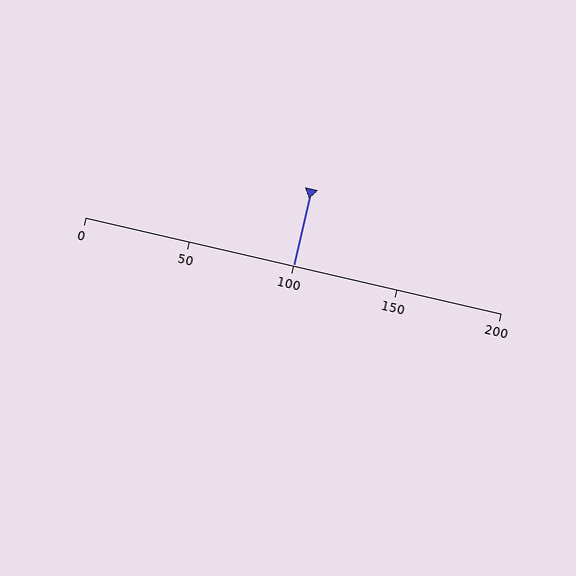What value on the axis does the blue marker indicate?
The marker indicates approximately 100.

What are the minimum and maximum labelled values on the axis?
The axis runs from 0 to 200.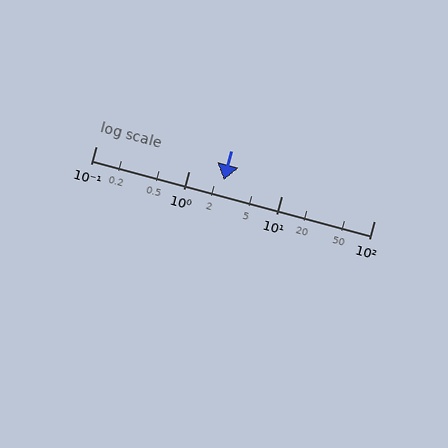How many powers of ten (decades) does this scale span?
The scale spans 3 decades, from 0.1 to 100.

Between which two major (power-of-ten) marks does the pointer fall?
The pointer is between 1 and 10.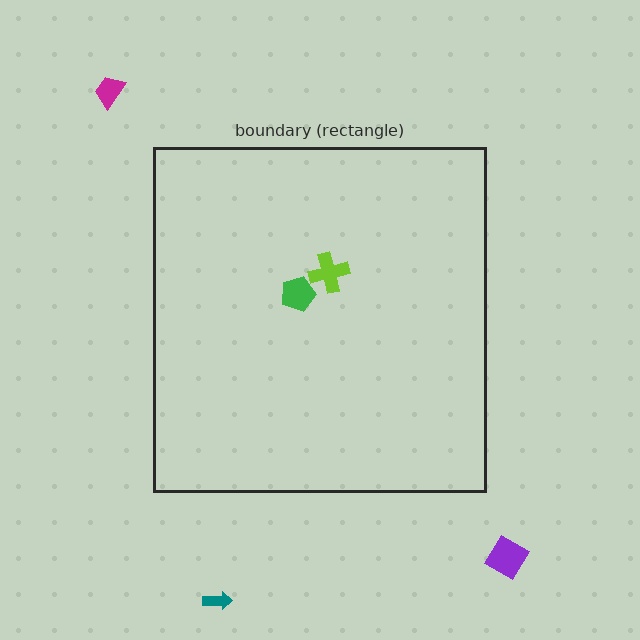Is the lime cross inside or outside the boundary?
Inside.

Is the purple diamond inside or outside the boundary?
Outside.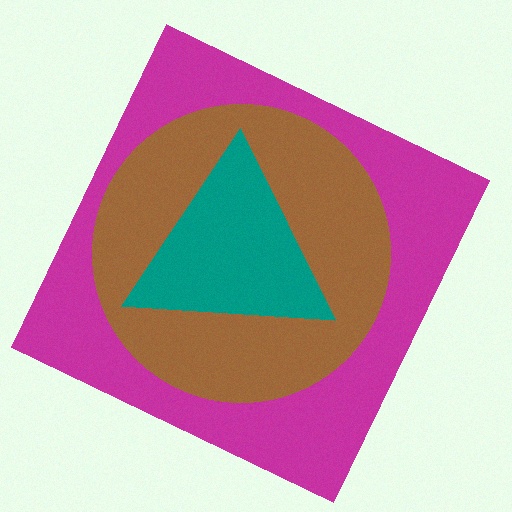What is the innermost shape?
The teal triangle.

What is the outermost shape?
The magenta square.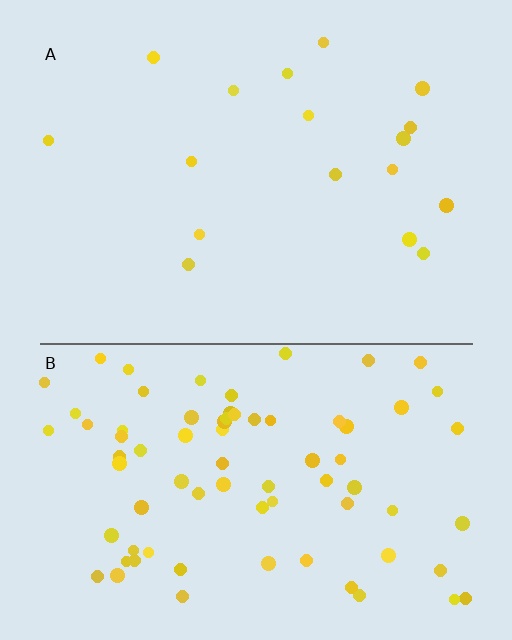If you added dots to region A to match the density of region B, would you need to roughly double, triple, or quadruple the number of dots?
Approximately quadruple.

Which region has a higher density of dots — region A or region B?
B (the bottom).